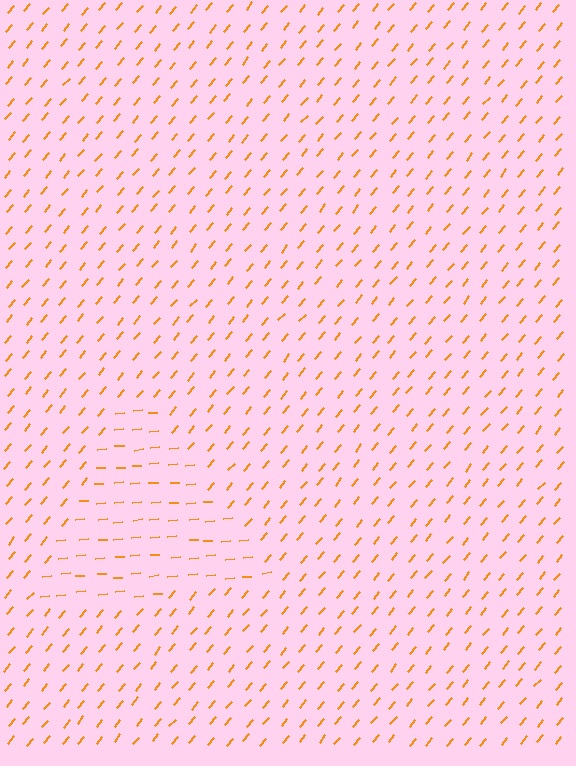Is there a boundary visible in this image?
Yes, there is a texture boundary formed by a change in line orientation.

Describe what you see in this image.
The image is filled with small orange line segments. A triangle region in the image has lines oriented differently from the surrounding lines, creating a visible texture boundary.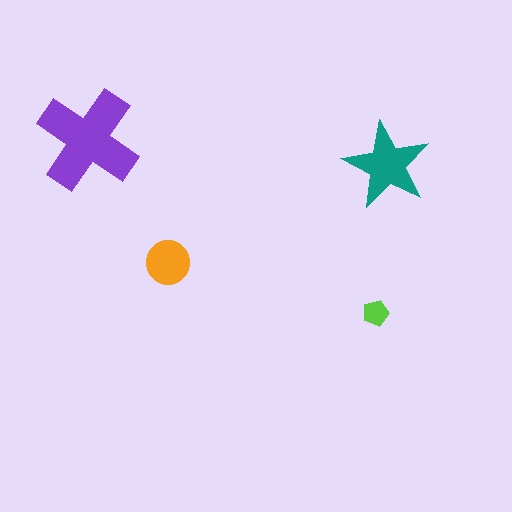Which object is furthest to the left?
The purple cross is leftmost.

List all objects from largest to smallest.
The purple cross, the teal star, the orange circle, the lime pentagon.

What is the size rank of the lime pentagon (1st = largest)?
4th.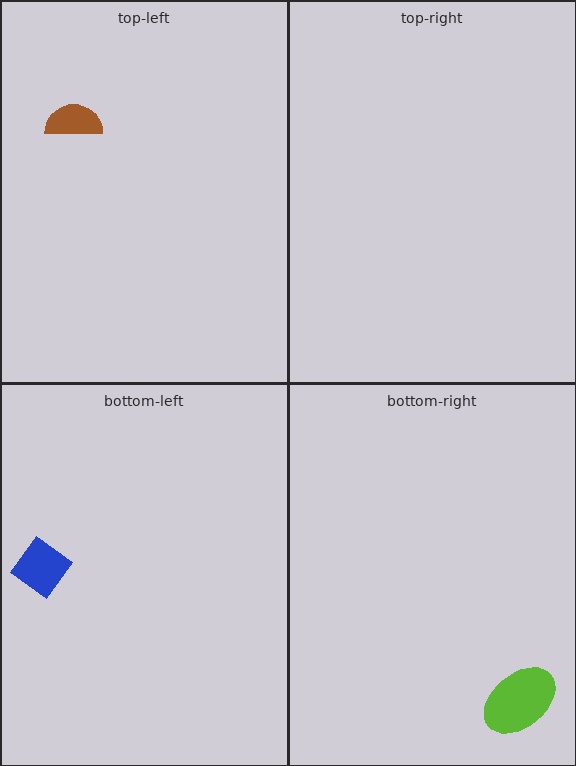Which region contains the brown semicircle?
The top-left region.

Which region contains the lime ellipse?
The bottom-right region.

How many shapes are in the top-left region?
1.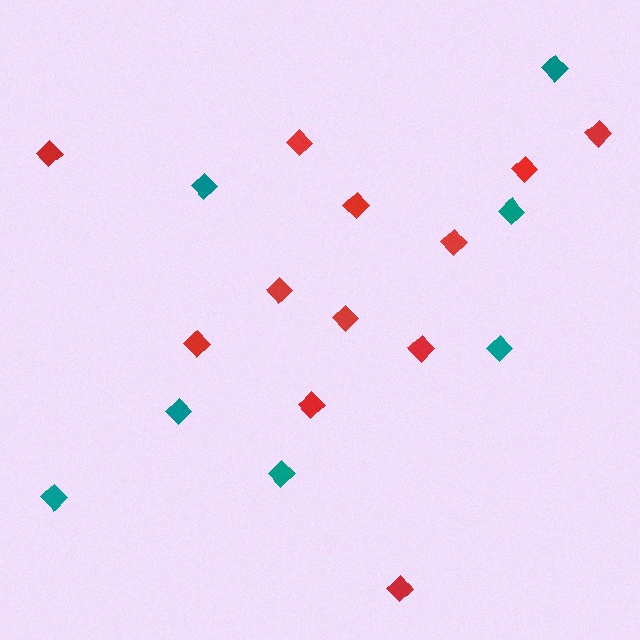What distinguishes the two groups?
There are 2 groups: one group of teal diamonds (7) and one group of red diamonds (12).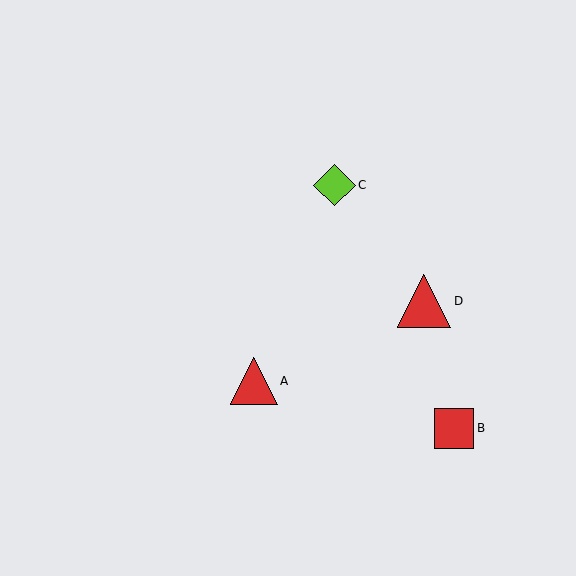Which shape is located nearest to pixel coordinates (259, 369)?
The red triangle (labeled A) at (254, 381) is nearest to that location.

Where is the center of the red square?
The center of the red square is at (454, 428).